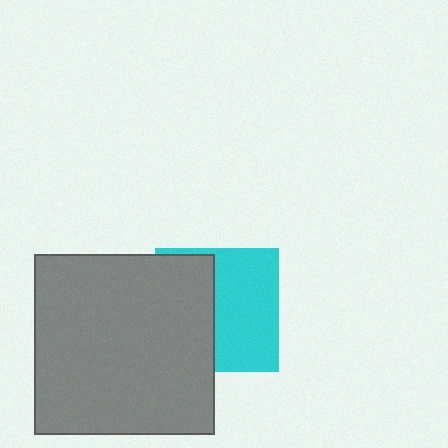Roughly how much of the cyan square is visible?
About half of it is visible (roughly 54%).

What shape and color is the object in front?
The object in front is a gray square.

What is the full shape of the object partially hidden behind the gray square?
The partially hidden object is a cyan square.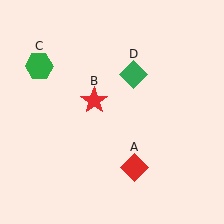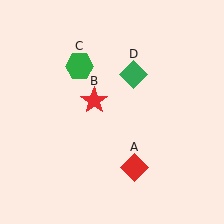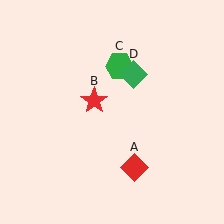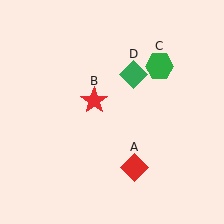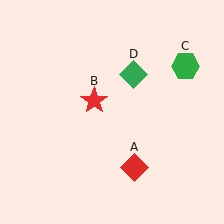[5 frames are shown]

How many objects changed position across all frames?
1 object changed position: green hexagon (object C).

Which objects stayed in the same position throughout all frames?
Red diamond (object A) and red star (object B) and green diamond (object D) remained stationary.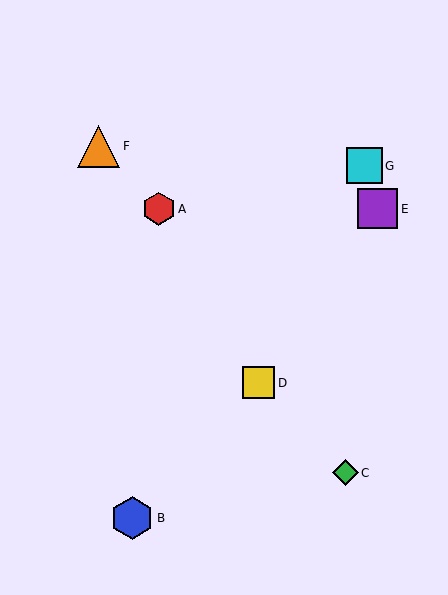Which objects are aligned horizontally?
Objects A, E are aligned horizontally.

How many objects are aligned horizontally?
2 objects (A, E) are aligned horizontally.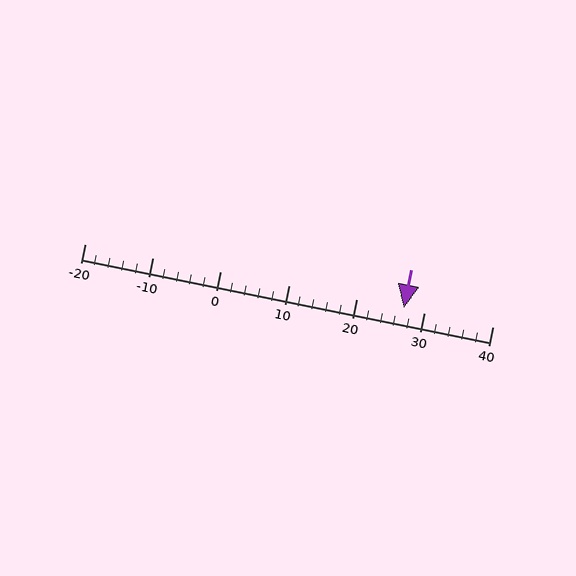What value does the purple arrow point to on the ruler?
The purple arrow points to approximately 27.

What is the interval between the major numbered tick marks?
The major tick marks are spaced 10 units apart.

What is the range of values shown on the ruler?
The ruler shows values from -20 to 40.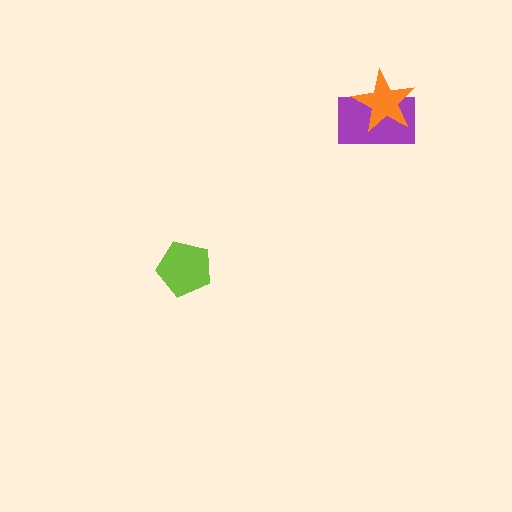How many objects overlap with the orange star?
1 object overlaps with the orange star.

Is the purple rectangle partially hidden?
Yes, it is partially covered by another shape.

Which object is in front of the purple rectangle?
The orange star is in front of the purple rectangle.